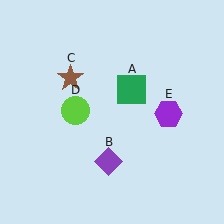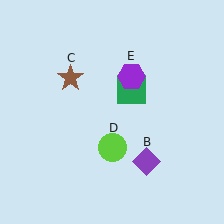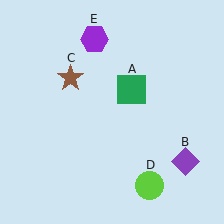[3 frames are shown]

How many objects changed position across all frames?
3 objects changed position: purple diamond (object B), lime circle (object D), purple hexagon (object E).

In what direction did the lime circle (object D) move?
The lime circle (object D) moved down and to the right.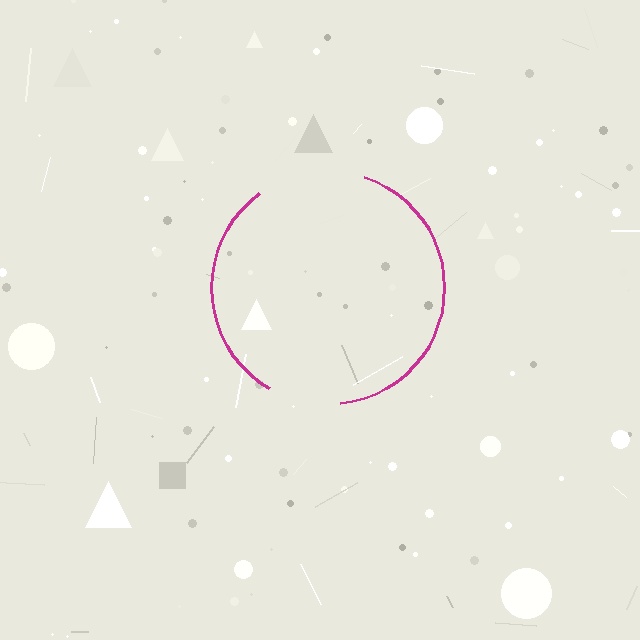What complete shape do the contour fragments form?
The contour fragments form a circle.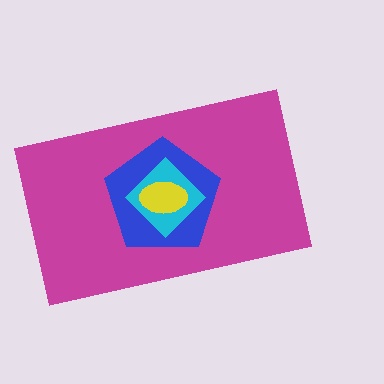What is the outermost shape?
The magenta rectangle.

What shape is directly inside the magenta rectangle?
The blue pentagon.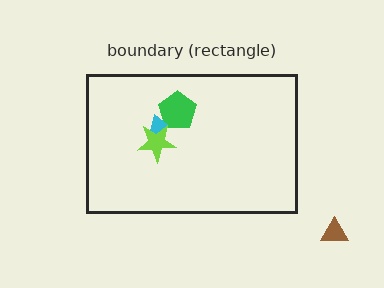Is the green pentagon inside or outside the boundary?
Inside.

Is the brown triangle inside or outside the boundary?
Outside.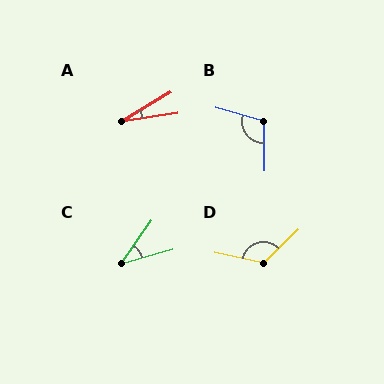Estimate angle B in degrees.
Approximately 106 degrees.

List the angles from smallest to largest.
A (22°), C (39°), B (106°), D (123°).